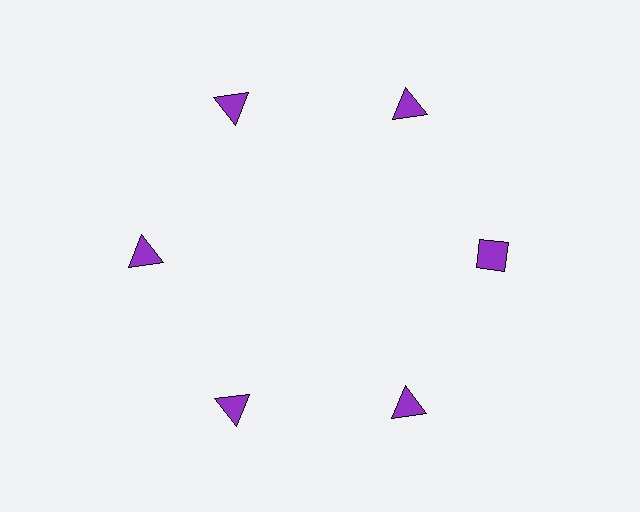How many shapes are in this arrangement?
There are 6 shapes arranged in a ring pattern.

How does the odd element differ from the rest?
It has a different shape: diamond instead of triangle.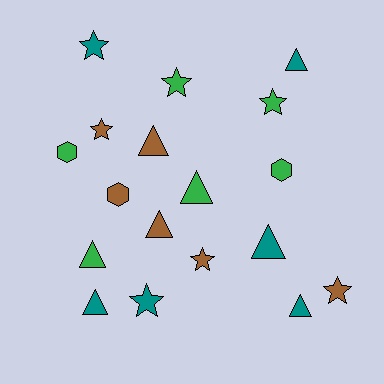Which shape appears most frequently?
Triangle, with 8 objects.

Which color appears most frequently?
Brown, with 6 objects.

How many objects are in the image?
There are 18 objects.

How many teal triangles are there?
There are 4 teal triangles.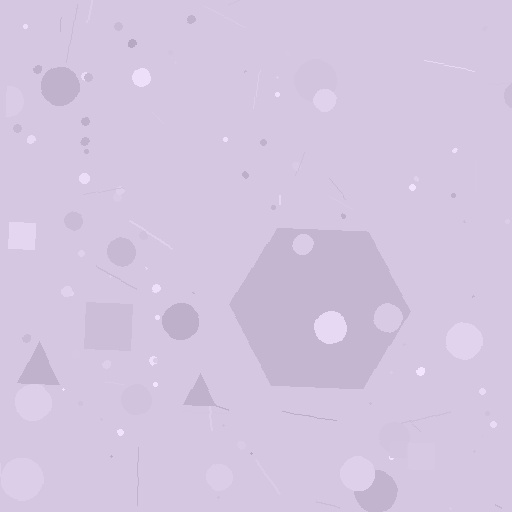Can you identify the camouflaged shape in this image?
The camouflaged shape is a hexagon.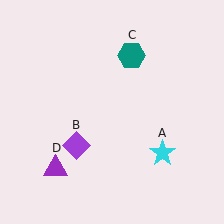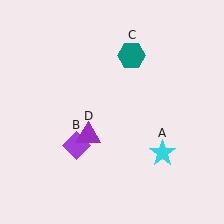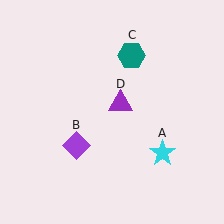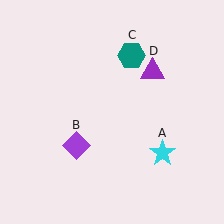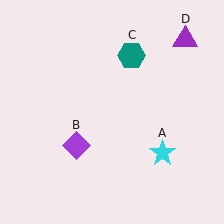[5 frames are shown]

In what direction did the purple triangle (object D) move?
The purple triangle (object D) moved up and to the right.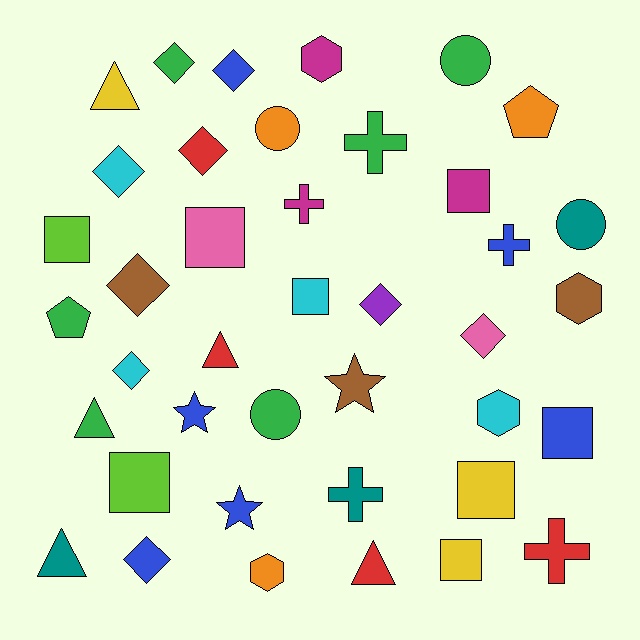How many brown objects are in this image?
There are 3 brown objects.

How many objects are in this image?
There are 40 objects.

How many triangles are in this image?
There are 5 triangles.